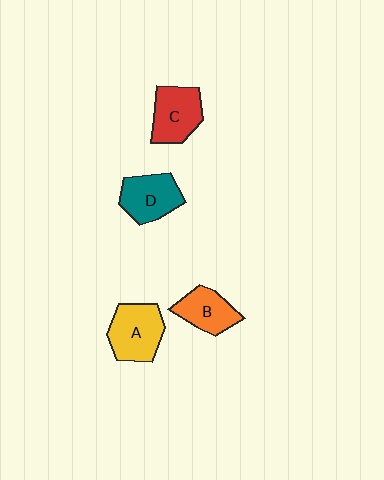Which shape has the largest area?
Shape A (yellow).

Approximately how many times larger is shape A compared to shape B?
Approximately 1.3 times.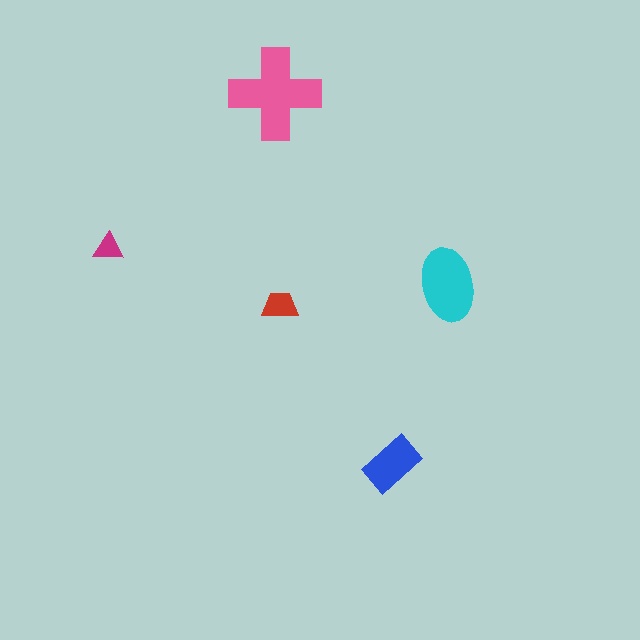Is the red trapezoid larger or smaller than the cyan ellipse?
Smaller.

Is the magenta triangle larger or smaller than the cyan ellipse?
Smaller.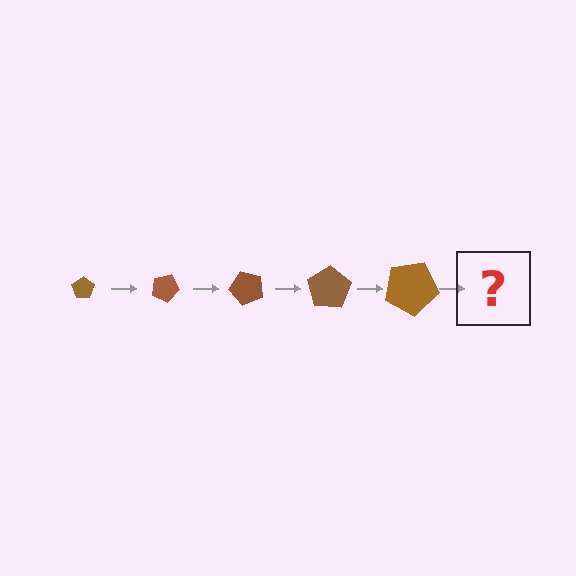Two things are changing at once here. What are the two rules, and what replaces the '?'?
The two rules are that the pentagon grows larger each step and it rotates 25 degrees each step. The '?' should be a pentagon, larger than the previous one and rotated 125 degrees from the start.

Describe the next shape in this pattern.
It should be a pentagon, larger than the previous one and rotated 125 degrees from the start.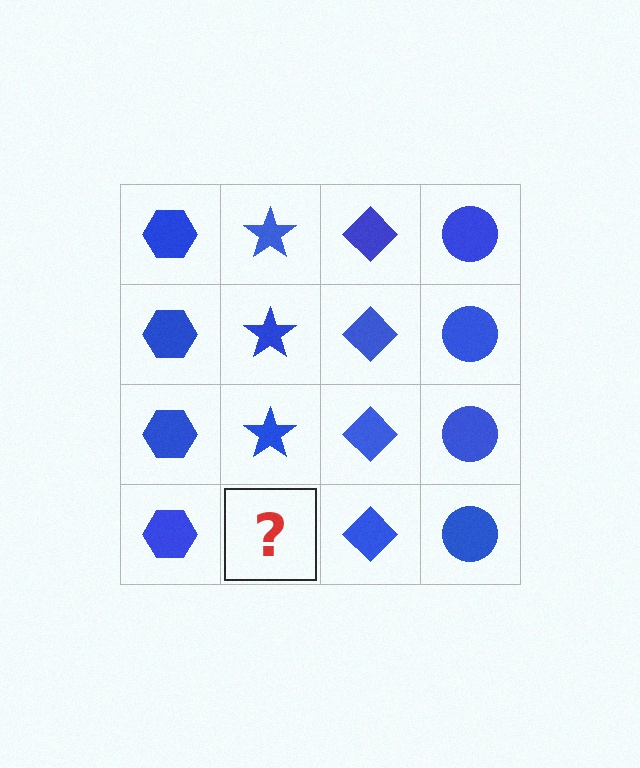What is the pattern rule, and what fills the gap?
The rule is that each column has a consistent shape. The gap should be filled with a blue star.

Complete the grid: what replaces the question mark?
The question mark should be replaced with a blue star.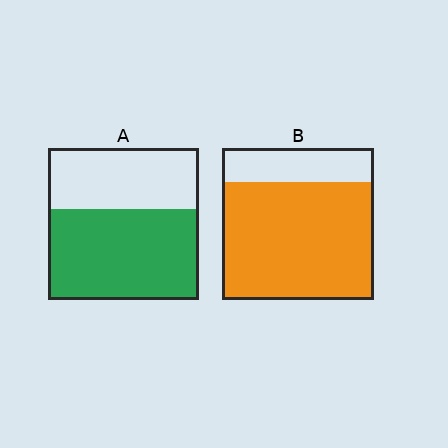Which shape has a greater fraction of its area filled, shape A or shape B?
Shape B.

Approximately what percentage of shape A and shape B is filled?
A is approximately 60% and B is approximately 80%.